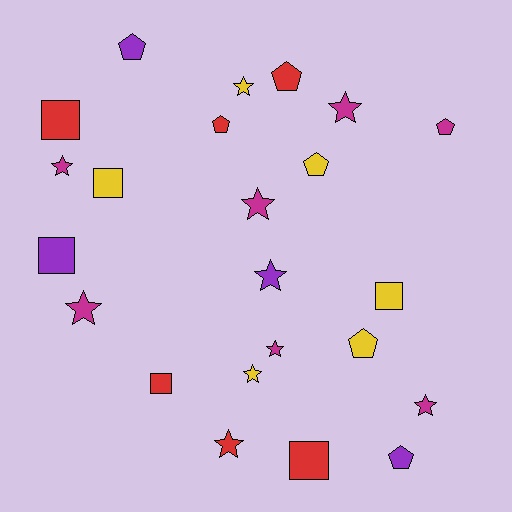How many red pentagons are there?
There are 2 red pentagons.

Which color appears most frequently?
Magenta, with 7 objects.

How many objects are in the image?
There are 23 objects.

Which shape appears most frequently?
Star, with 10 objects.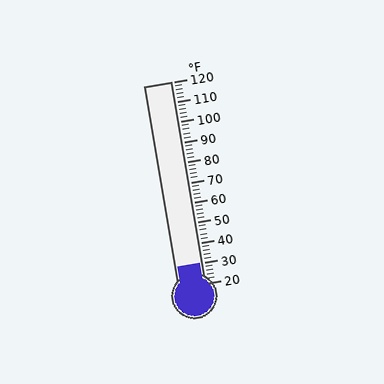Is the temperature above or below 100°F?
The temperature is below 100°F.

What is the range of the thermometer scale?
The thermometer scale ranges from 20°F to 120°F.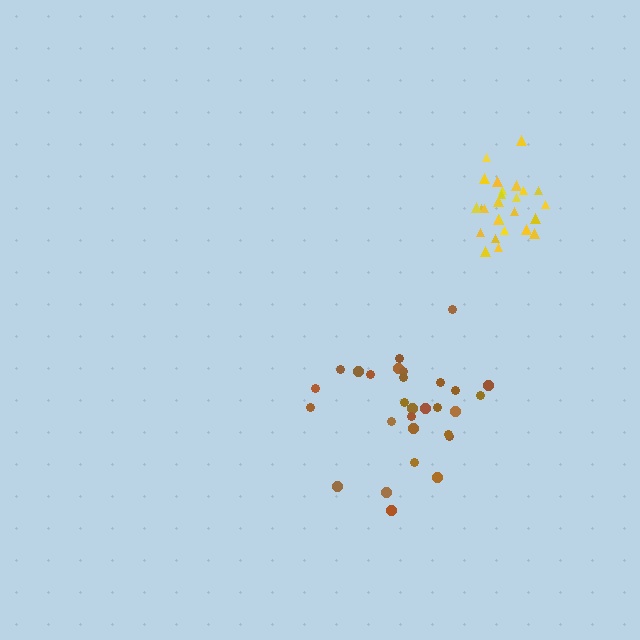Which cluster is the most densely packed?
Yellow.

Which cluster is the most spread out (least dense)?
Brown.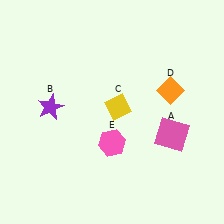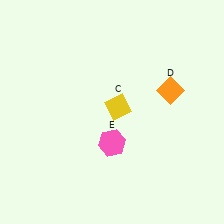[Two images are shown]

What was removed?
The purple star (B), the pink square (A) were removed in Image 2.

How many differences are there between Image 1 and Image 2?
There are 2 differences between the two images.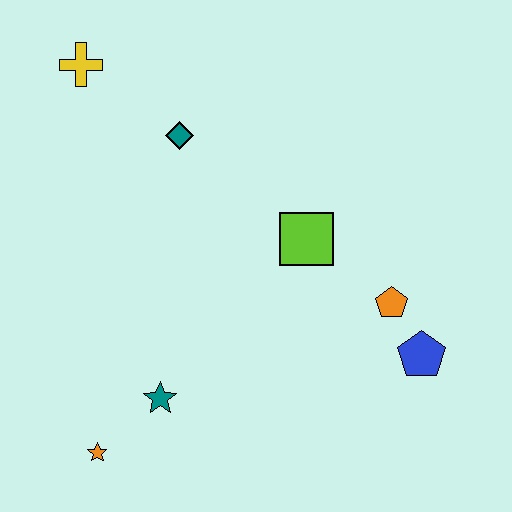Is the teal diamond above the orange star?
Yes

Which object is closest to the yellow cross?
The teal diamond is closest to the yellow cross.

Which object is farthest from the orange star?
The yellow cross is farthest from the orange star.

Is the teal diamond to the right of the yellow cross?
Yes